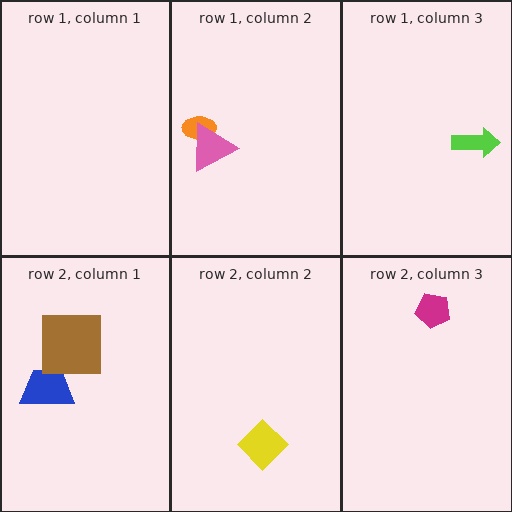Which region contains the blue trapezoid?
The row 2, column 1 region.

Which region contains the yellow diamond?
The row 2, column 2 region.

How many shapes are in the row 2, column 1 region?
2.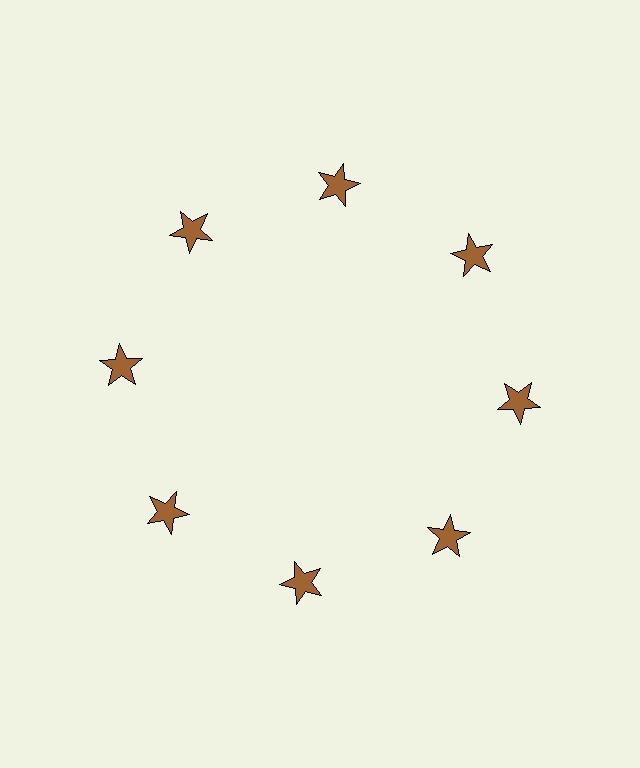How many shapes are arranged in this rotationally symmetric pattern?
There are 8 shapes, arranged in 8 groups of 1.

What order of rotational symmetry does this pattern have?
This pattern has 8-fold rotational symmetry.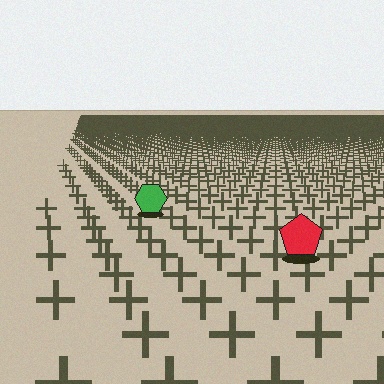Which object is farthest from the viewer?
The green hexagon is farthest from the viewer. It appears smaller and the ground texture around it is denser.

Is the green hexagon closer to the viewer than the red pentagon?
No. The red pentagon is closer — you can tell from the texture gradient: the ground texture is coarser near it.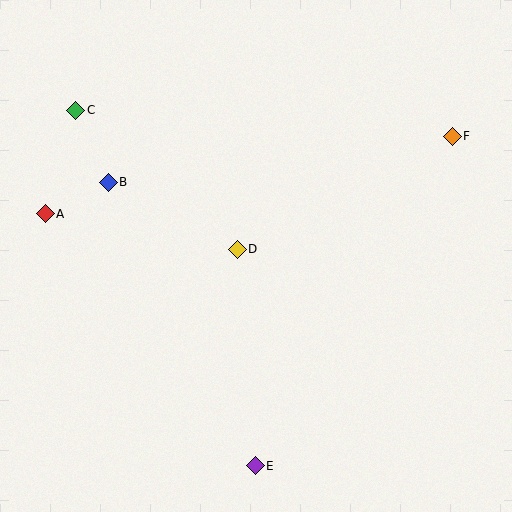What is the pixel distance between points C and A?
The distance between C and A is 108 pixels.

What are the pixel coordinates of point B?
Point B is at (108, 182).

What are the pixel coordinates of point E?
Point E is at (255, 466).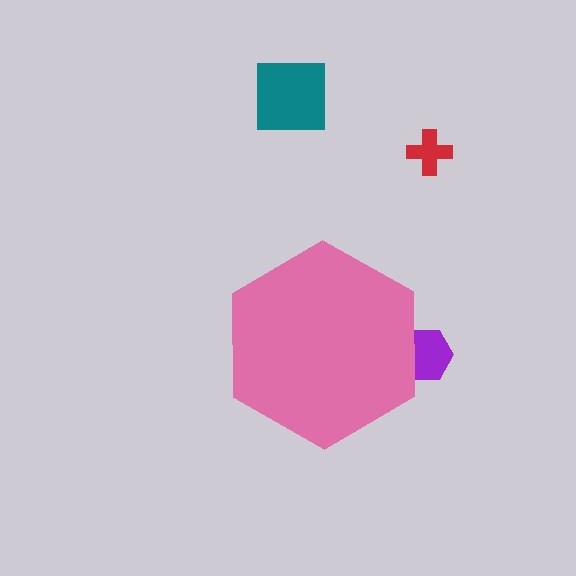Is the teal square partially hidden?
No, the teal square is fully visible.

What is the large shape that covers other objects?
A pink hexagon.